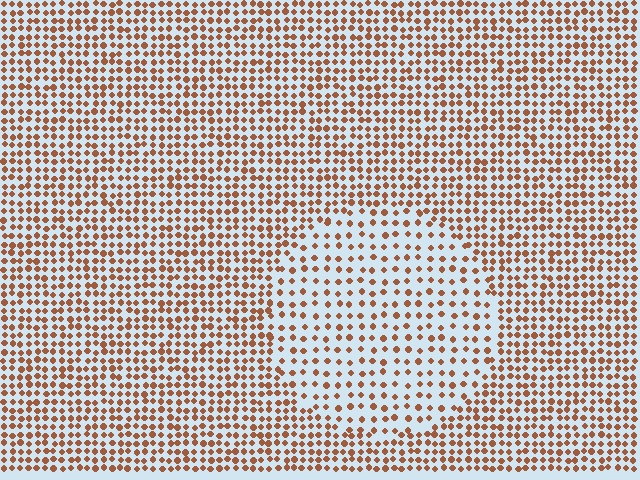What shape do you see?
I see a circle.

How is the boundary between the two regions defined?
The boundary is defined by a change in element density (approximately 1.9x ratio). All elements are the same color, size, and shape.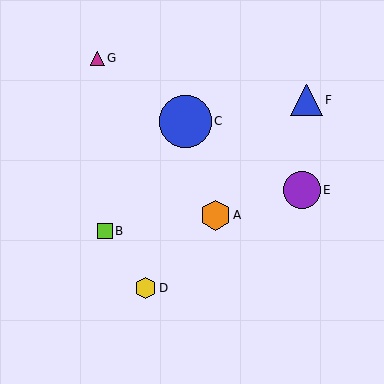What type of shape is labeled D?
Shape D is a yellow hexagon.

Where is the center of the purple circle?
The center of the purple circle is at (302, 190).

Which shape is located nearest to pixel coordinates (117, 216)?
The lime square (labeled B) at (105, 231) is nearest to that location.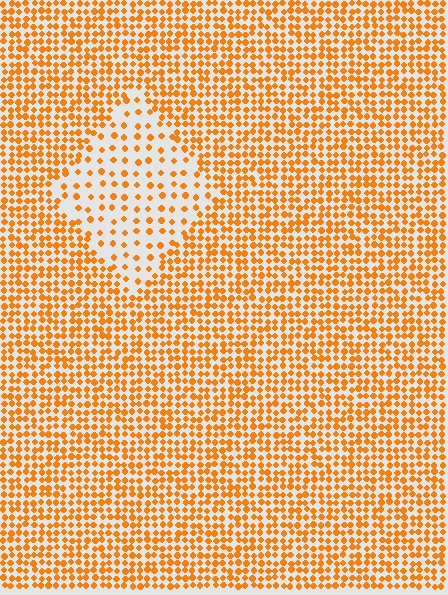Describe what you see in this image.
The image contains small orange elements arranged at two different densities. A diamond-shaped region is visible where the elements are less densely packed than the surrounding area.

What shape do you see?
I see a diamond.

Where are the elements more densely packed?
The elements are more densely packed outside the diamond boundary.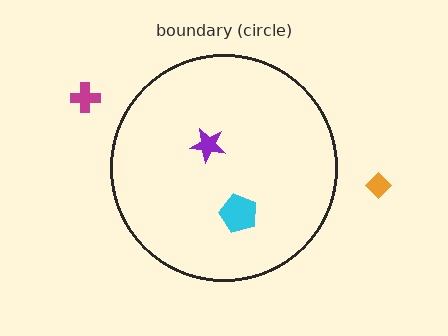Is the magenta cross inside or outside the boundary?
Outside.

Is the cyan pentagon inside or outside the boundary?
Inside.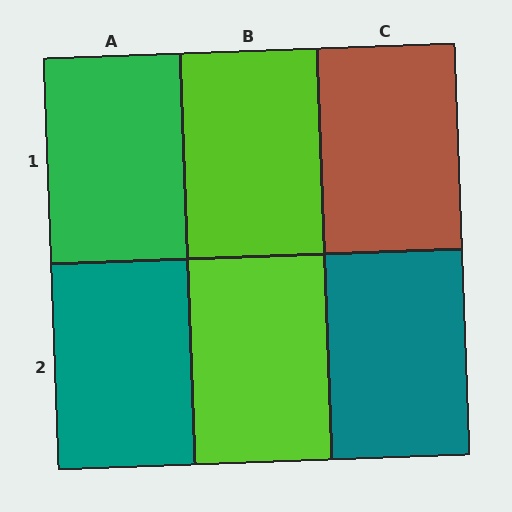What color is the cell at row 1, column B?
Lime.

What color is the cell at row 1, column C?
Brown.